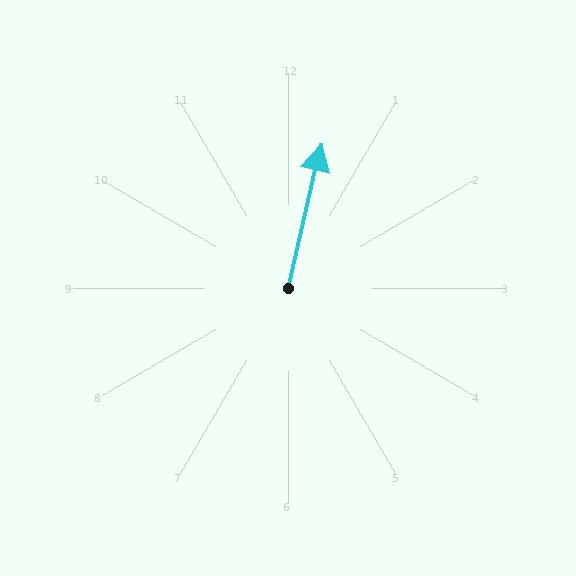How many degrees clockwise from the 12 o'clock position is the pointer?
Approximately 13 degrees.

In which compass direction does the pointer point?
North.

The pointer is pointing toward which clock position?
Roughly 12 o'clock.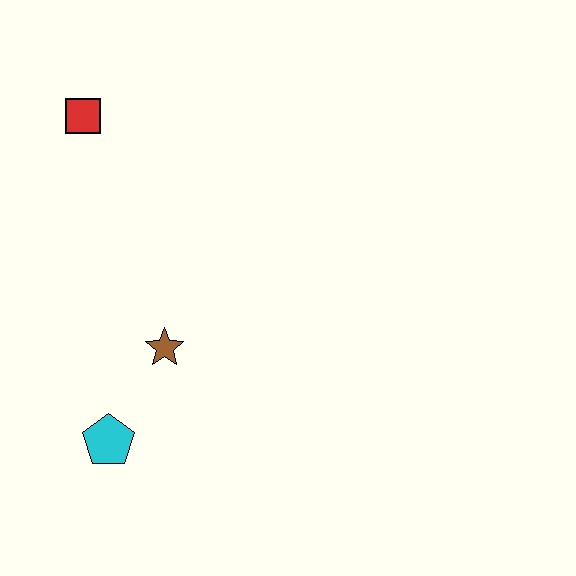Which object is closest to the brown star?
The cyan pentagon is closest to the brown star.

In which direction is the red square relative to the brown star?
The red square is above the brown star.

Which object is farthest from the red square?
The cyan pentagon is farthest from the red square.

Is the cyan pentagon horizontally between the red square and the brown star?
Yes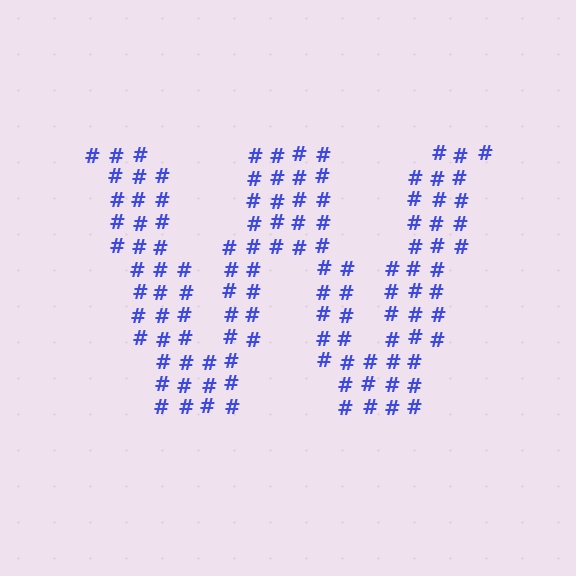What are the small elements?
The small elements are hash symbols.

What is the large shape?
The large shape is the letter W.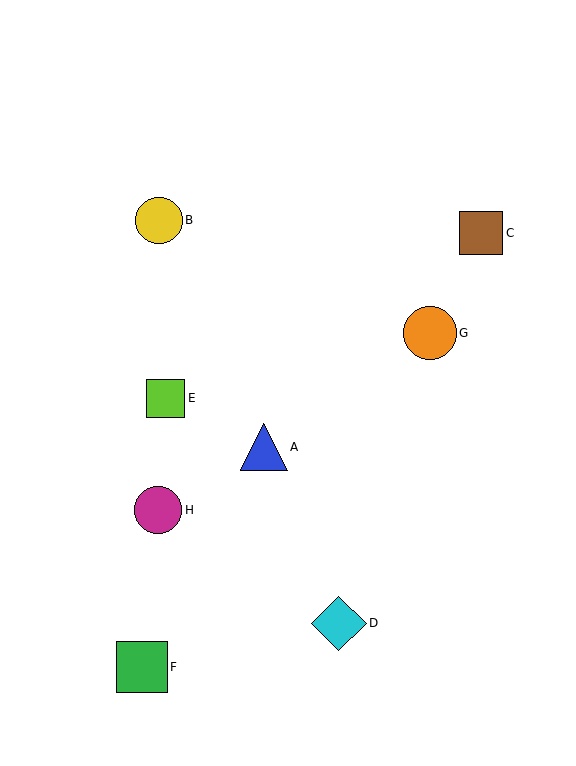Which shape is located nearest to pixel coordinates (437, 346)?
The orange circle (labeled G) at (430, 333) is nearest to that location.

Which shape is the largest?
The cyan diamond (labeled D) is the largest.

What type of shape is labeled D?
Shape D is a cyan diamond.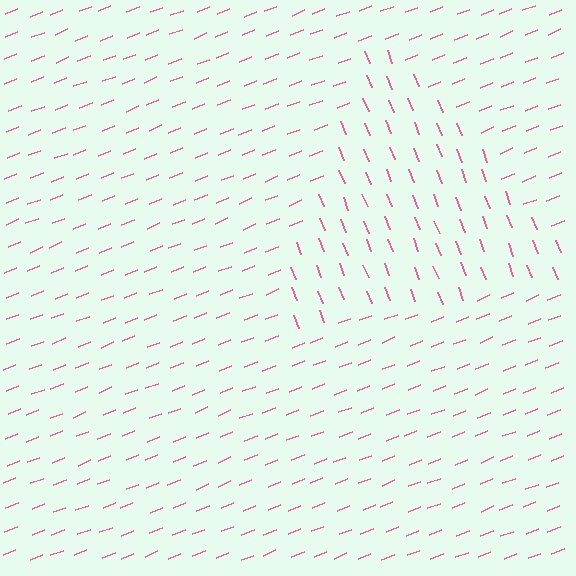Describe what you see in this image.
The image is filled with small pink line segments. A triangle region in the image has lines oriented differently from the surrounding lines, creating a visible texture boundary.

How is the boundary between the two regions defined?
The boundary is defined purely by a change in line orientation (approximately 90 degrees difference). All lines are the same color and thickness.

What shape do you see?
I see a triangle.